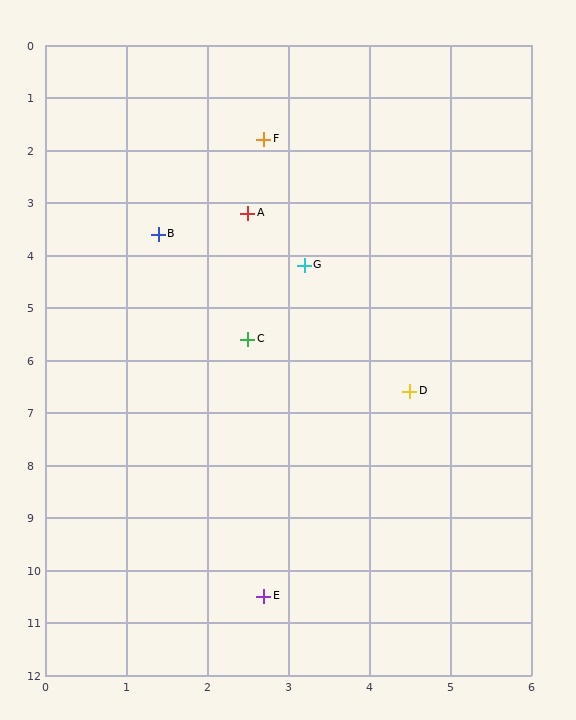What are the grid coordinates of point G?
Point G is at approximately (3.2, 4.2).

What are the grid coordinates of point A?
Point A is at approximately (2.5, 3.2).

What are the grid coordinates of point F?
Point F is at approximately (2.7, 1.8).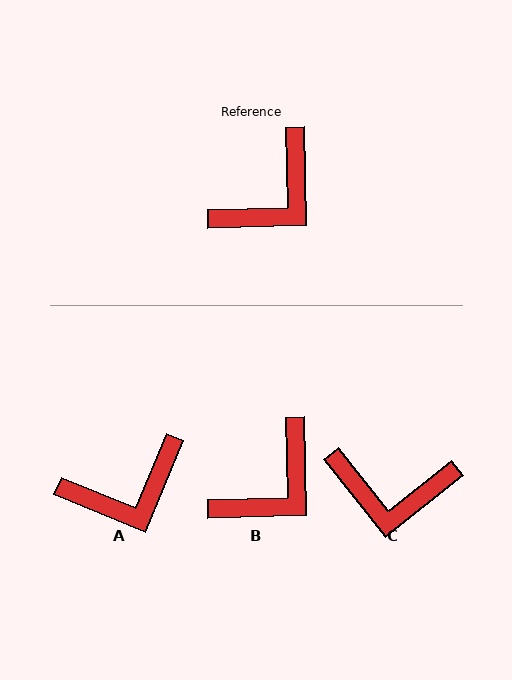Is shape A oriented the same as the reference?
No, it is off by about 24 degrees.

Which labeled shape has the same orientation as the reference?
B.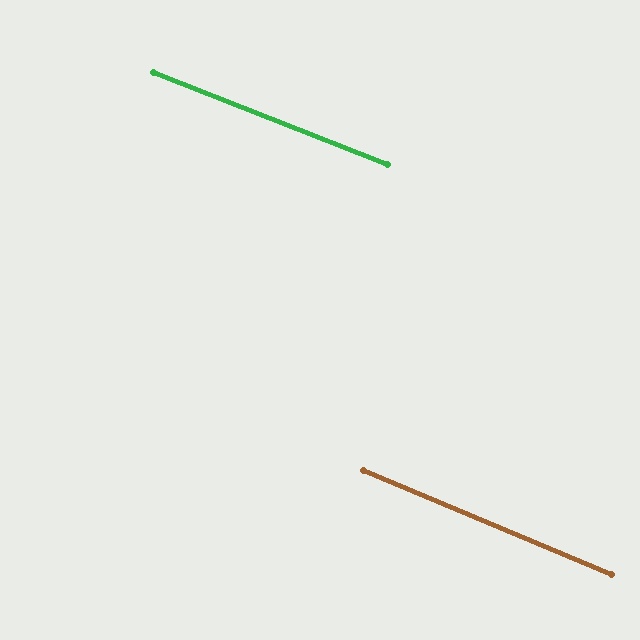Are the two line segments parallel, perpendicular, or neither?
Parallel — their directions differ by only 1.4°.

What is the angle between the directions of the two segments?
Approximately 1 degree.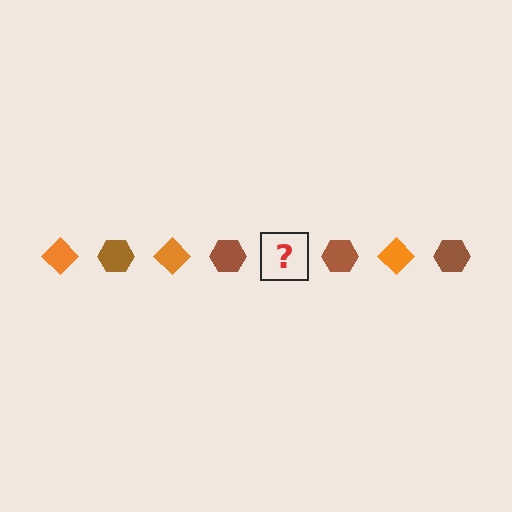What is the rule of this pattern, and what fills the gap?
The rule is that the pattern alternates between orange diamond and brown hexagon. The gap should be filled with an orange diamond.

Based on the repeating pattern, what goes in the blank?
The blank should be an orange diamond.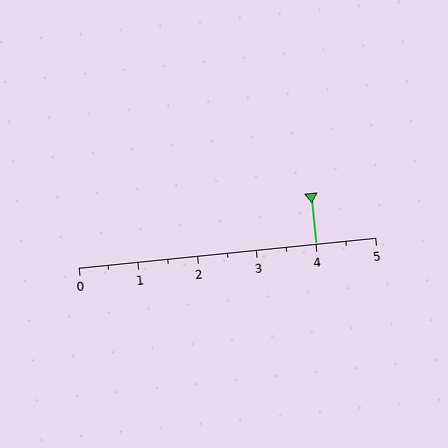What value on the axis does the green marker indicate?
The marker indicates approximately 4.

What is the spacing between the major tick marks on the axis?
The major ticks are spaced 1 apart.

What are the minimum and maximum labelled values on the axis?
The axis runs from 0 to 5.